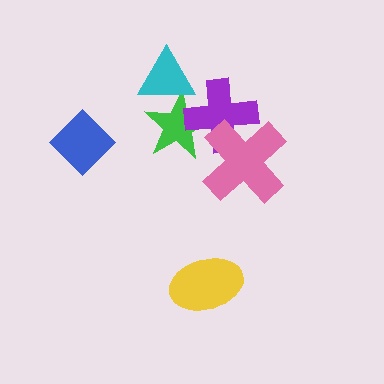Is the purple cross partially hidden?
Yes, it is partially covered by another shape.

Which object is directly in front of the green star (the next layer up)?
The cyan triangle is directly in front of the green star.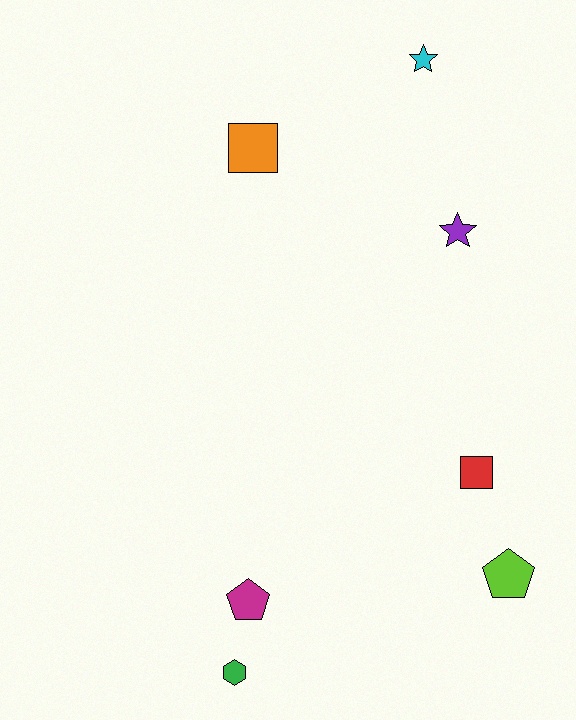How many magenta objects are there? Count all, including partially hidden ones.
There is 1 magenta object.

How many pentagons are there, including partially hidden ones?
There are 2 pentagons.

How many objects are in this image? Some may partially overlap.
There are 7 objects.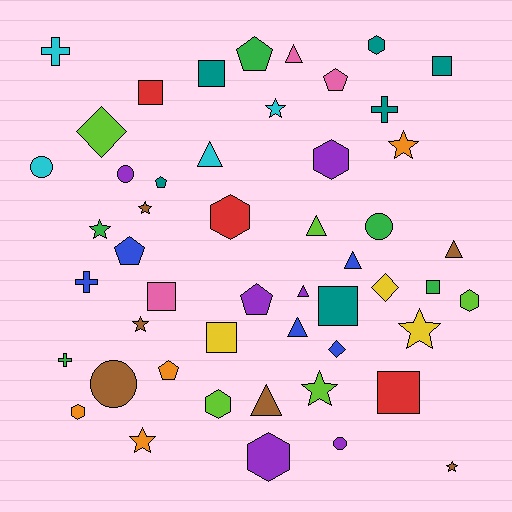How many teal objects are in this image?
There are 6 teal objects.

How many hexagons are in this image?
There are 7 hexagons.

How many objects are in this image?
There are 50 objects.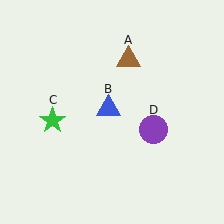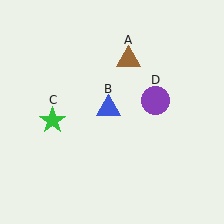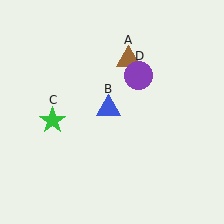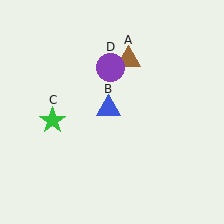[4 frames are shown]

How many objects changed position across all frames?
1 object changed position: purple circle (object D).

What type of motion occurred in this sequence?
The purple circle (object D) rotated counterclockwise around the center of the scene.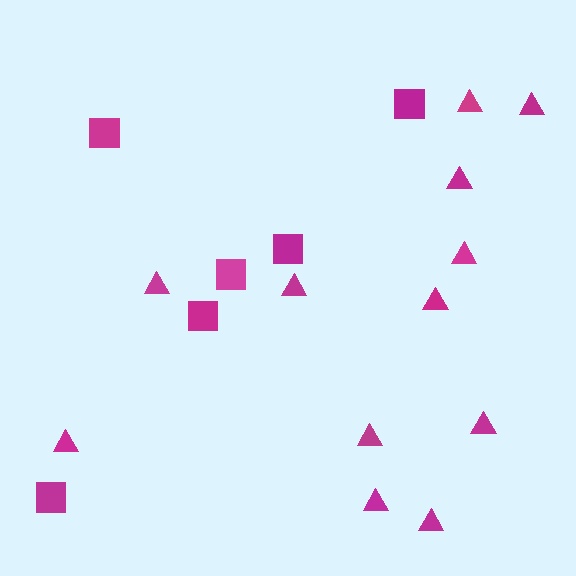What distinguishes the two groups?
There are 2 groups: one group of triangles (12) and one group of squares (6).